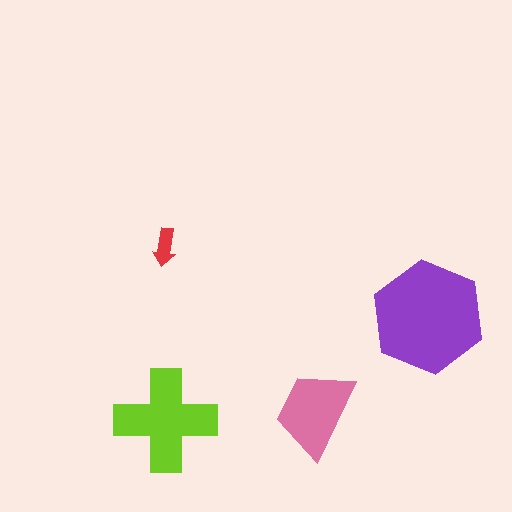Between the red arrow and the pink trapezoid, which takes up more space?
The pink trapezoid.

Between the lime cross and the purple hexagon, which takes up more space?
The purple hexagon.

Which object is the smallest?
The red arrow.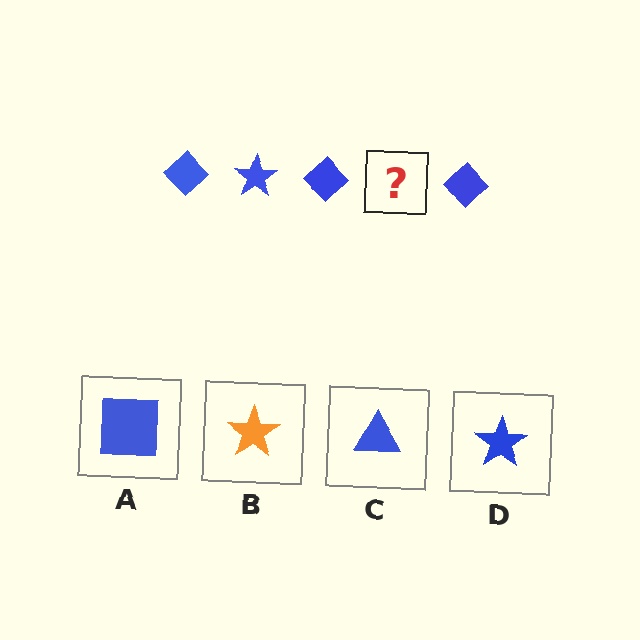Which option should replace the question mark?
Option D.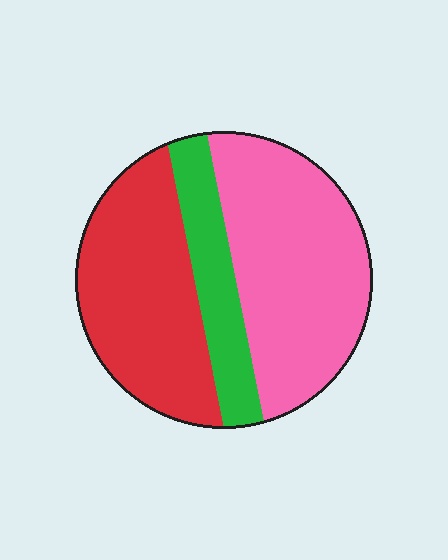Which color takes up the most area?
Pink, at roughly 45%.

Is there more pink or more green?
Pink.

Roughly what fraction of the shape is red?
Red covers about 40% of the shape.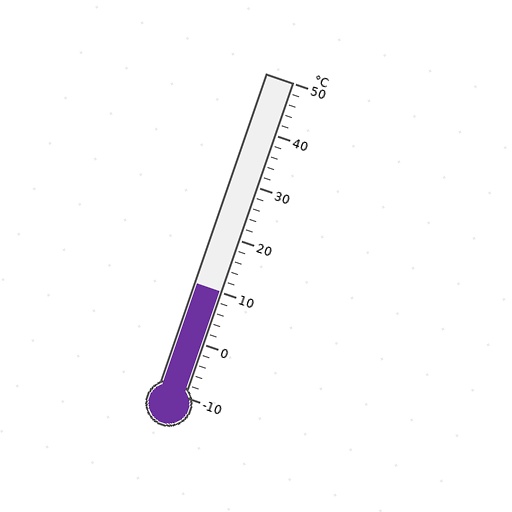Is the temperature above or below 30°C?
The temperature is below 30°C.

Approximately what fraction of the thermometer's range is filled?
The thermometer is filled to approximately 35% of its range.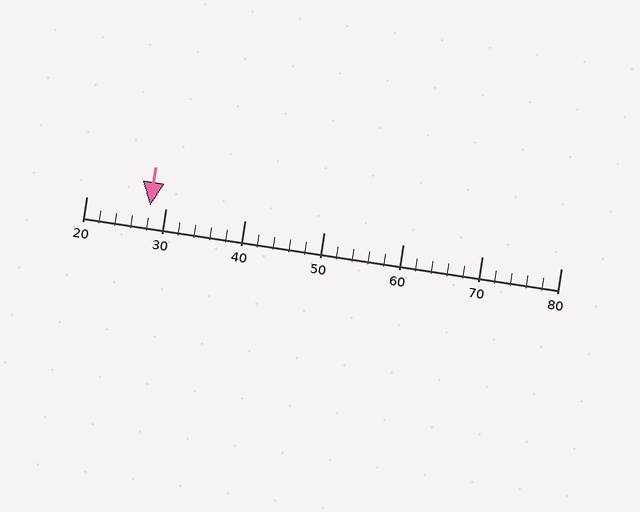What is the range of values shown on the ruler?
The ruler shows values from 20 to 80.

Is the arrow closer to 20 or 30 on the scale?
The arrow is closer to 30.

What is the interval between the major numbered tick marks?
The major tick marks are spaced 10 units apart.